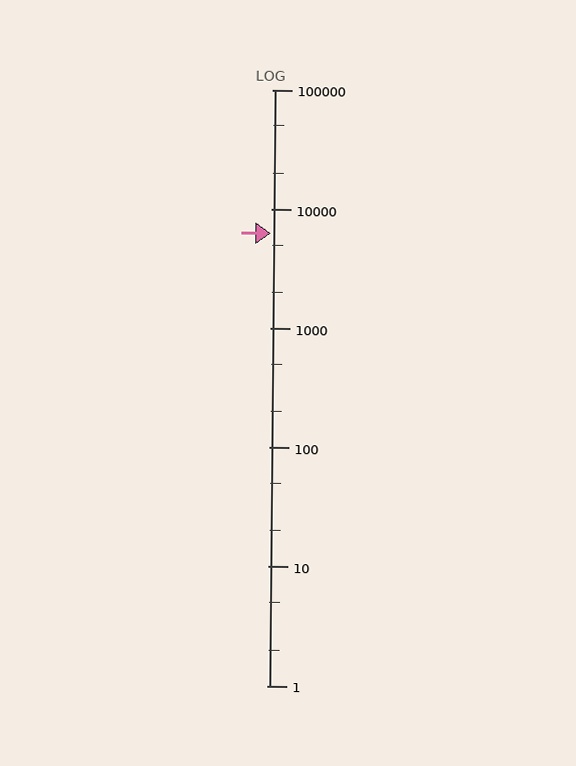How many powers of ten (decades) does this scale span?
The scale spans 5 decades, from 1 to 100000.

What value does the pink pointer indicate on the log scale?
The pointer indicates approximately 6300.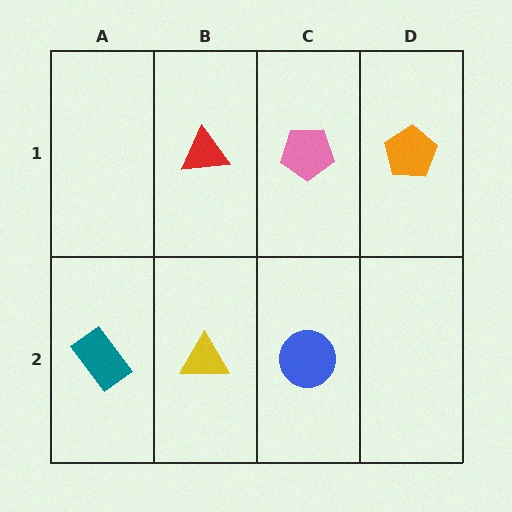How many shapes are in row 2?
3 shapes.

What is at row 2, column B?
A yellow triangle.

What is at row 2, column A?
A teal rectangle.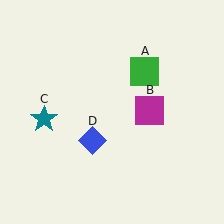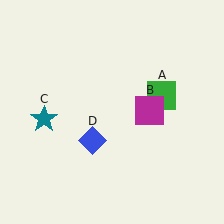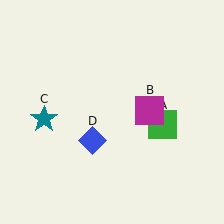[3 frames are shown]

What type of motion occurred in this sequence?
The green square (object A) rotated clockwise around the center of the scene.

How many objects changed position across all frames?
1 object changed position: green square (object A).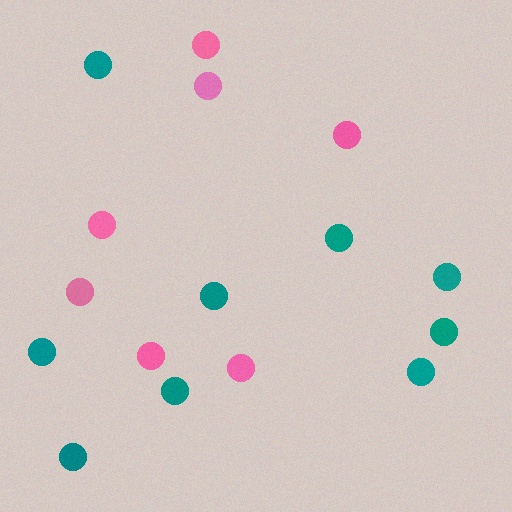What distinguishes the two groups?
There are 2 groups: one group of pink circles (7) and one group of teal circles (9).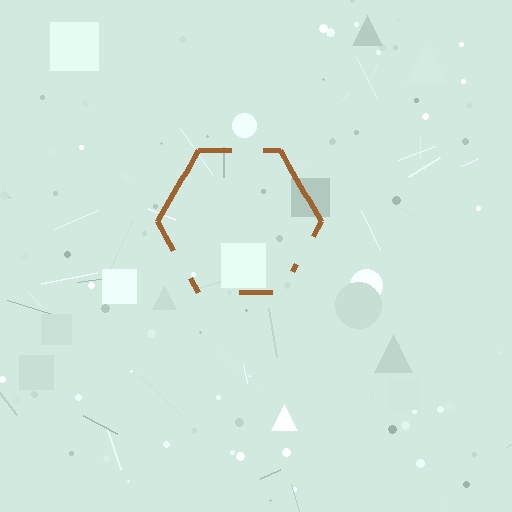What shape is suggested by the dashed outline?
The dashed outline suggests a hexagon.